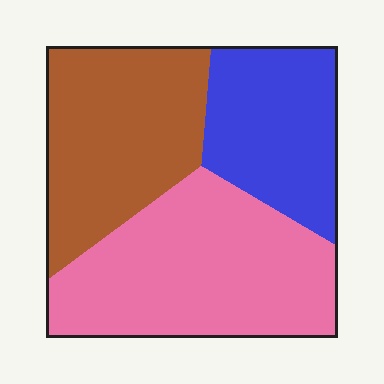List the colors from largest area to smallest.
From largest to smallest: pink, brown, blue.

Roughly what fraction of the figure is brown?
Brown takes up between a sixth and a third of the figure.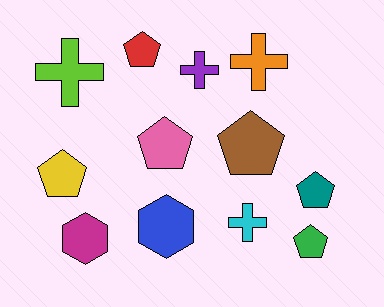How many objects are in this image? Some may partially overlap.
There are 12 objects.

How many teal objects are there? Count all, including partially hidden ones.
There is 1 teal object.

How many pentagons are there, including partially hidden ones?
There are 6 pentagons.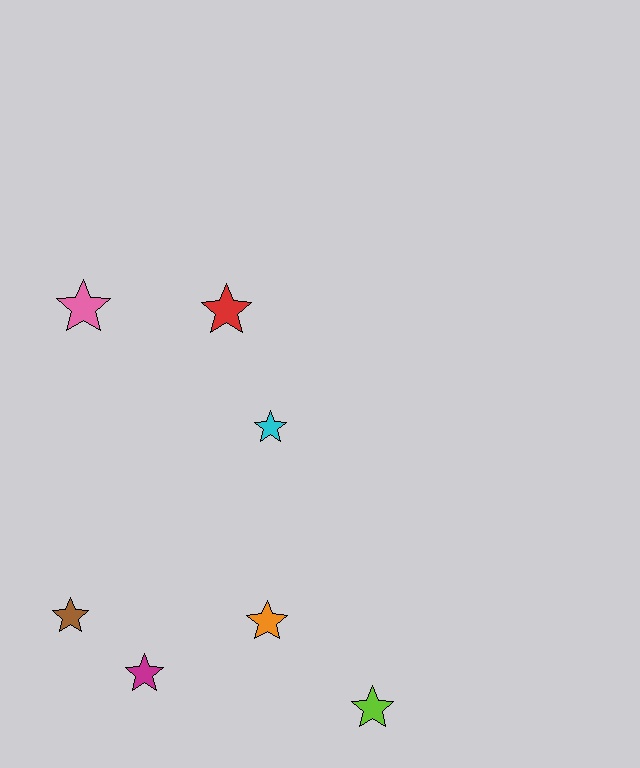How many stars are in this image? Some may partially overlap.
There are 7 stars.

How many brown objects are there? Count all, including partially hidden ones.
There is 1 brown object.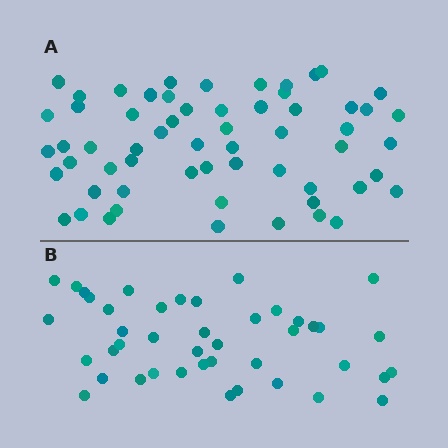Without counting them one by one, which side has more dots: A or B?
Region A (the top region) has more dots.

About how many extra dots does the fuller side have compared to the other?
Region A has approximately 15 more dots than region B.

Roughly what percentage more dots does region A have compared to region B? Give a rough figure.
About 40% more.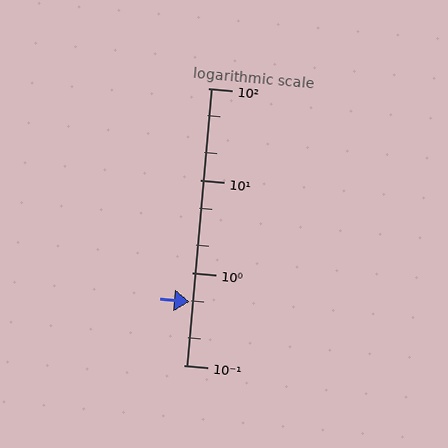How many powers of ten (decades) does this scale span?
The scale spans 3 decades, from 0.1 to 100.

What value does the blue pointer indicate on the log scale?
The pointer indicates approximately 0.48.